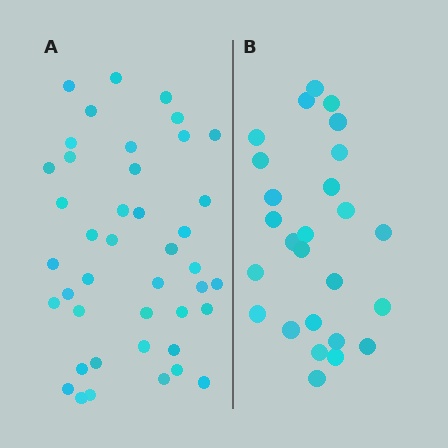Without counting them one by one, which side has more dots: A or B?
Region A (the left region) has more dots.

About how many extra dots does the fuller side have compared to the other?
Region A has approximately 15 more dots than region B.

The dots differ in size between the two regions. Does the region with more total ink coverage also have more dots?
No. Region B has more total ink coverage because its dots are larger, but region A actually contains more individual dots. Total area can be misleading — the number of items is what matters here.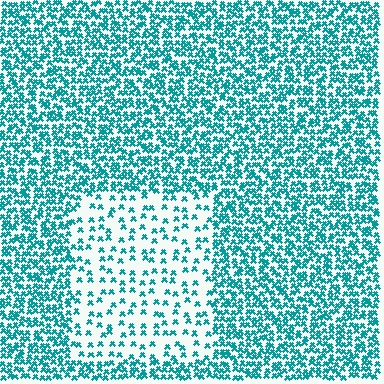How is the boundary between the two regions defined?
The boundary is defined by a change in element density (approximately 2.7x ratio). All elements are the same color, size, and shape.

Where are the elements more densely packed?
The elements are more densely packed outside the rectangle boundary.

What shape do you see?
I see a rectangle.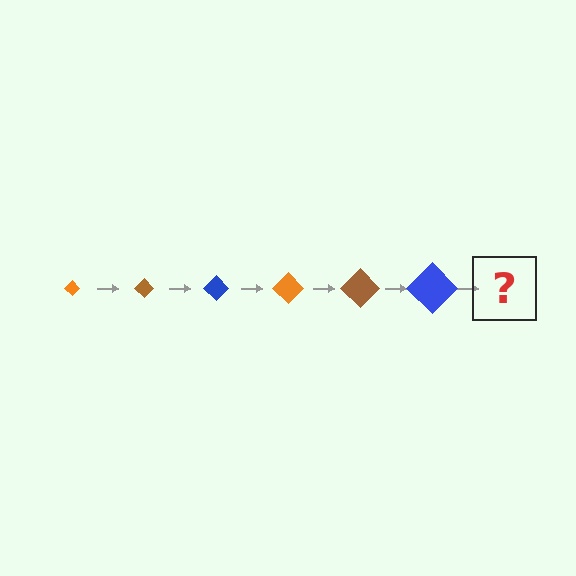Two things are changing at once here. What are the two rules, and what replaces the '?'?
The two rules are that the diamond grows larger each step and the color cycles through orange, brown, and blue. The '?' should be an orange diamond, larger than the previous one.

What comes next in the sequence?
The next element should be an orange diamond, larger than the previous one.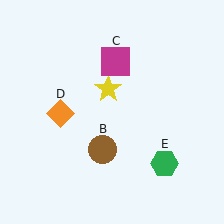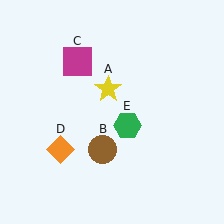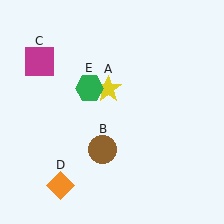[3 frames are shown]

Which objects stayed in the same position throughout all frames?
Yellow star (object A) and brown circle (object B) remained stationary.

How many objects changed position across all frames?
3 objects changed position: magenta square (object C), orange diamond (object D), green hexagon (object E).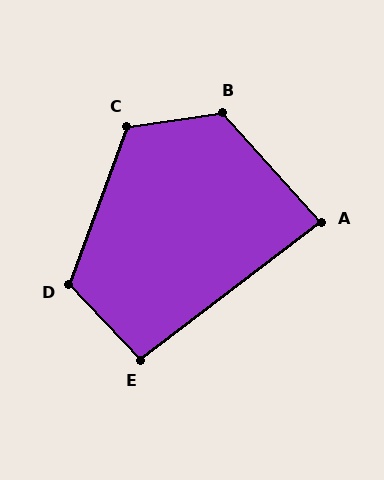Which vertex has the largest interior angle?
B, at approximately 124 degrees.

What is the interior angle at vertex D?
Approximately 116 degrees (obtuse).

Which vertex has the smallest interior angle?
A, at approximately 85 degrees.